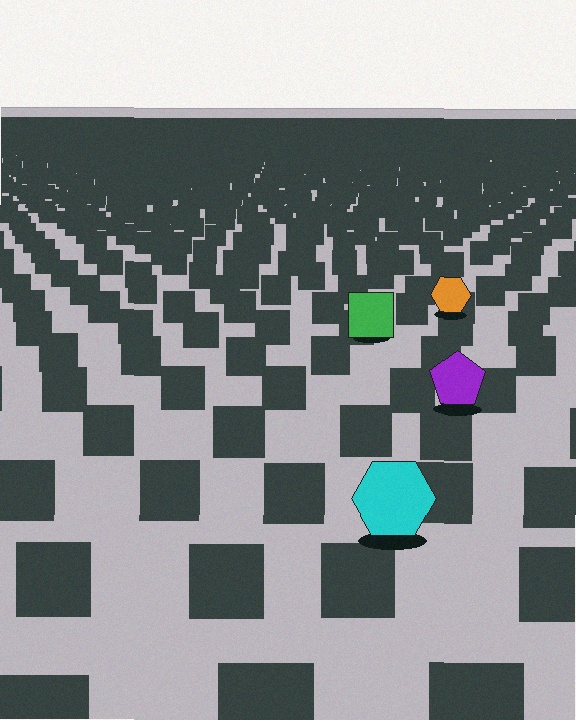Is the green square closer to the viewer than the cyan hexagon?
No. The cyan hexagon is closer — you can tell from the texture gradient: the ground texture is coarser near it.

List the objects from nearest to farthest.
From nearest to farthest: the cyan hexagon, the purple pentagon, the green square, the orange hexagon.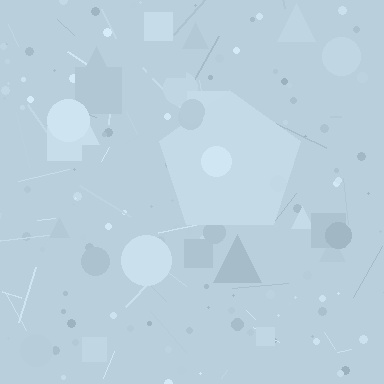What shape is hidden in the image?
A pentagon is hidden in the image.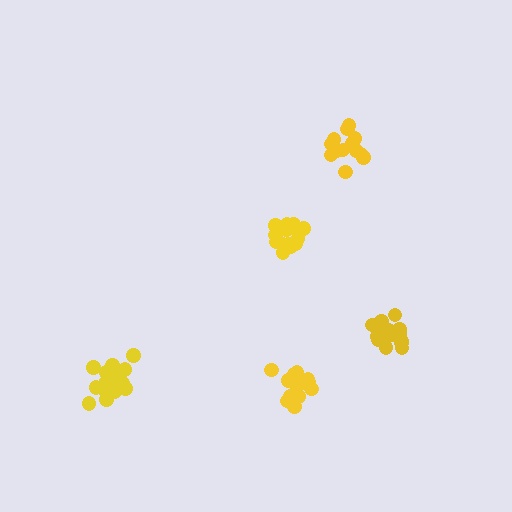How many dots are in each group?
Group 1: 20 dots, Group 2: 14 dots, Group 3: 16 dots, Group 4: 19 dots, Group 5: 15 dots (84 total).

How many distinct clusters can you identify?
There are 5 distinct clusters.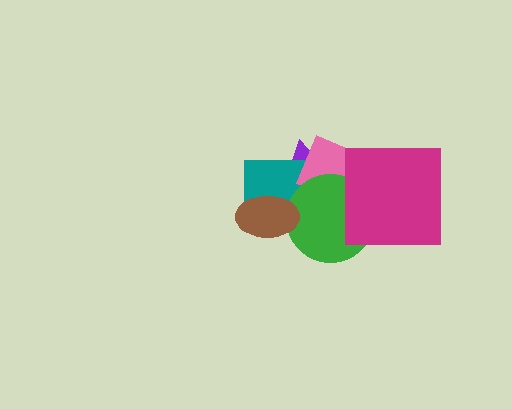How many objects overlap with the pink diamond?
4 objects overlap with the pink diamond.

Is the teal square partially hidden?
Yes, it is partially covered by another shape.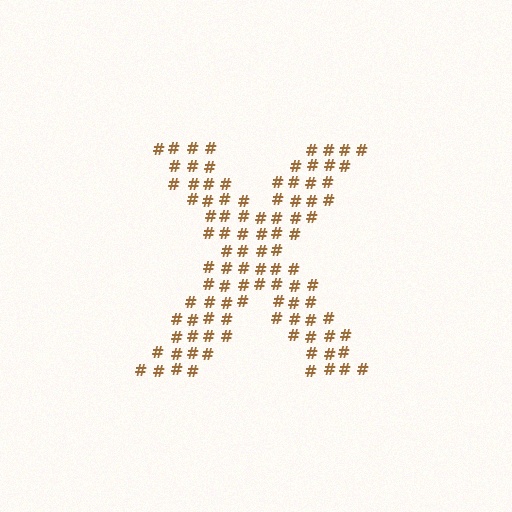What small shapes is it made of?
It is made of small hash symbols.